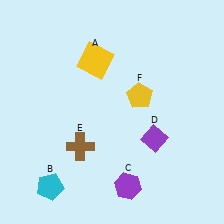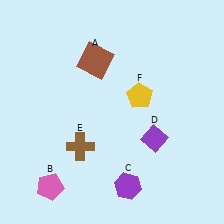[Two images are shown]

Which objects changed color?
A changed from yellow to brown. B changed from cyan to pink.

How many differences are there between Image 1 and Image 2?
There are 2 differences between the two images.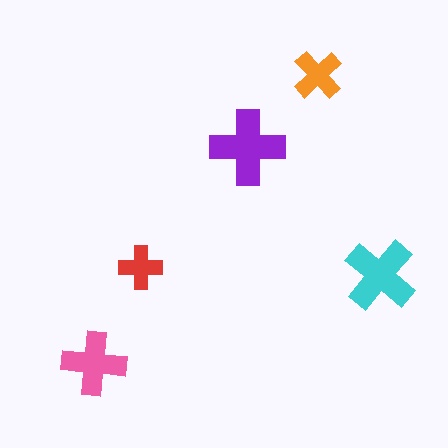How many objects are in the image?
There are 5 objects in the image.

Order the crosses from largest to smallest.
the purple one, the cyan one, the pink one, the orange one, the red one.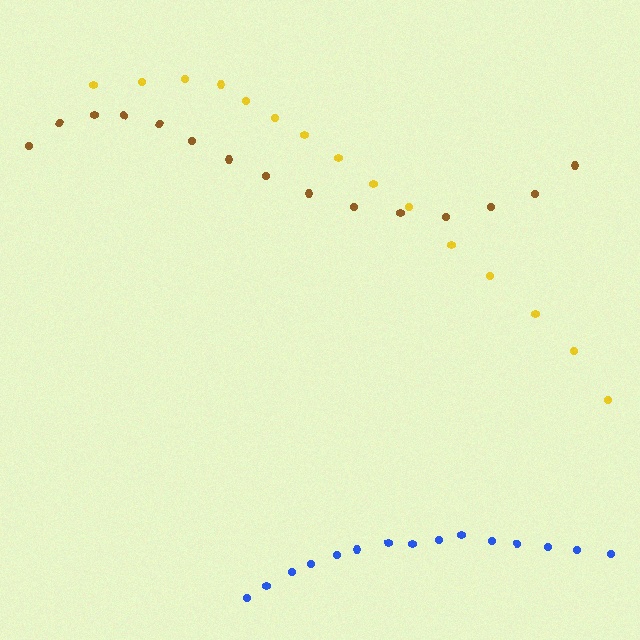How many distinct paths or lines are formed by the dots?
There are 3 distinct paths.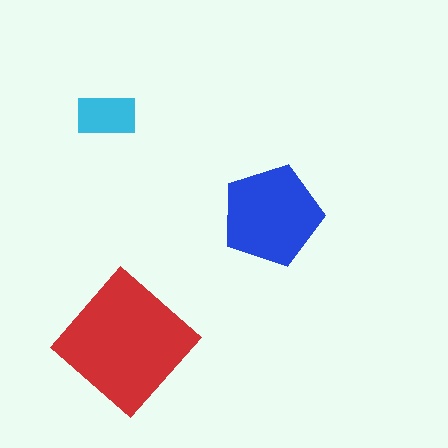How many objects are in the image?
There are 3 objects in the image.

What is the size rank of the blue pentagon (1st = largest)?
2nd.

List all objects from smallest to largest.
The cyan rectangle, the blue pentagon, the red diamond.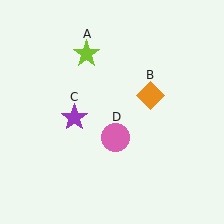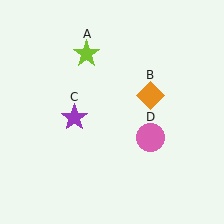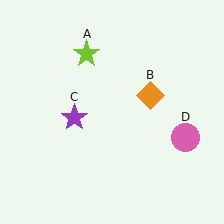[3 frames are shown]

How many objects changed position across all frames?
1 object changed position: pink circle (object D).